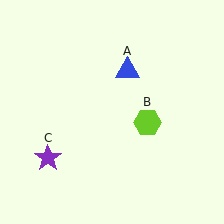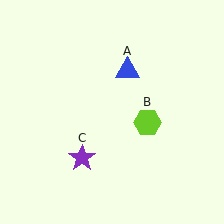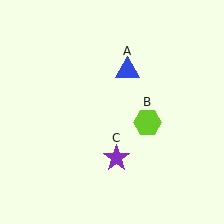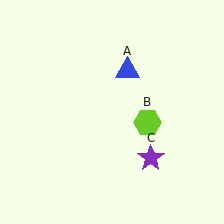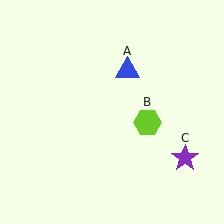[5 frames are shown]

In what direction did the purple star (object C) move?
The purple star (object C) moved right.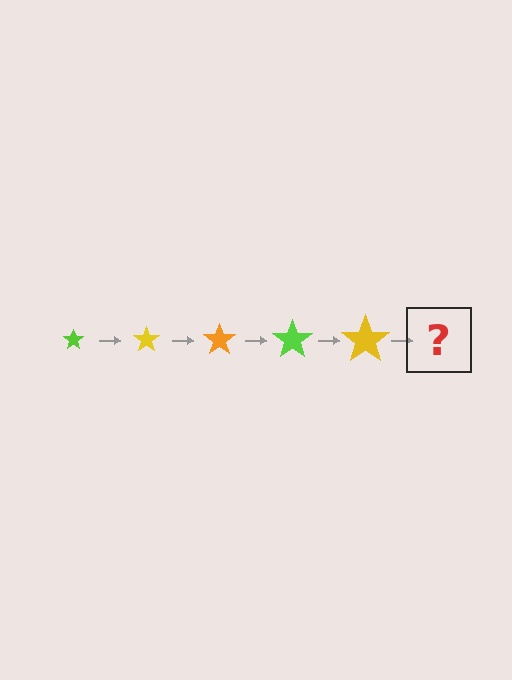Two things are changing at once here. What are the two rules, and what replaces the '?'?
The two rules are that the star grows larger each step and the color cycles through lime, yellow, and orange. The '?' should be an orange star, larger than the previous one.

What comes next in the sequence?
The next element should be an orange star, larger than the previous one.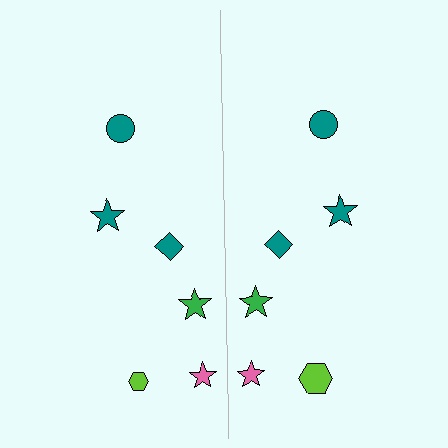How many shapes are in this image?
There are 12 shapes in this image.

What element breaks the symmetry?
The lime hexagon on the right side has a different size than its mirror counterpart.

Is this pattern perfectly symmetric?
No, the pattern is not perfectly symmetric. The lime hexagon on the right side has a different size than its mirror counterpart.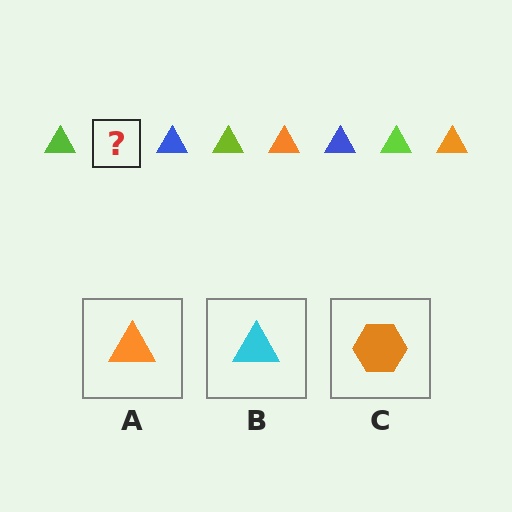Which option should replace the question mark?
Option A.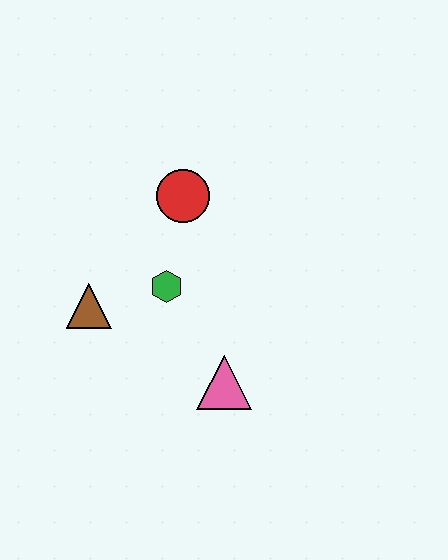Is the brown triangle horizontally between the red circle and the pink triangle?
No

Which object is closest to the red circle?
The green hexagon is closest to the red circle.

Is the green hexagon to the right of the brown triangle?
Yes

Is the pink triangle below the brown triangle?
Yes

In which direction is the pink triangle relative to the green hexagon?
The pink triangle is below the green hexagon.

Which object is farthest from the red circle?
The pink triangle is farthest from the red circle.